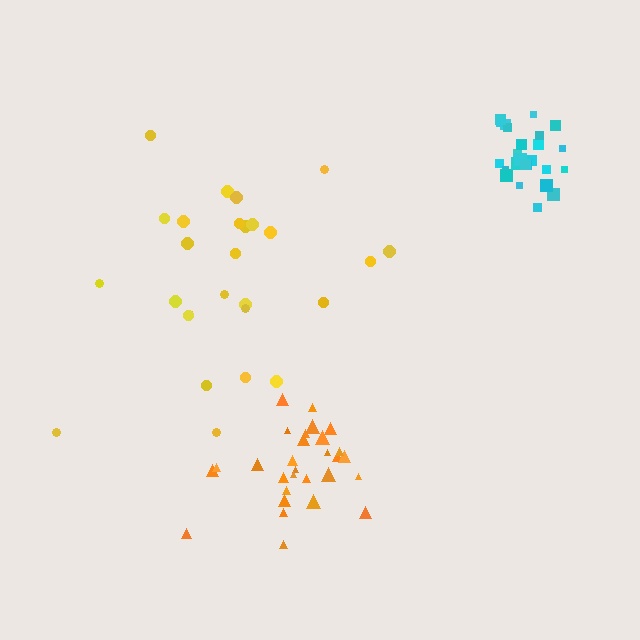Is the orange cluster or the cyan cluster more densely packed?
Cyan.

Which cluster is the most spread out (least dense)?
Yellow.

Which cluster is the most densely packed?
Cyan.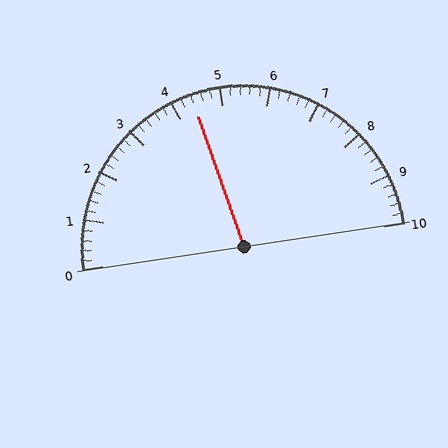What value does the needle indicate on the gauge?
The needle indicates approximately 4.4.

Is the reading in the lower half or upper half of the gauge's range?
The reading is in the lower half of the range (0 to 10).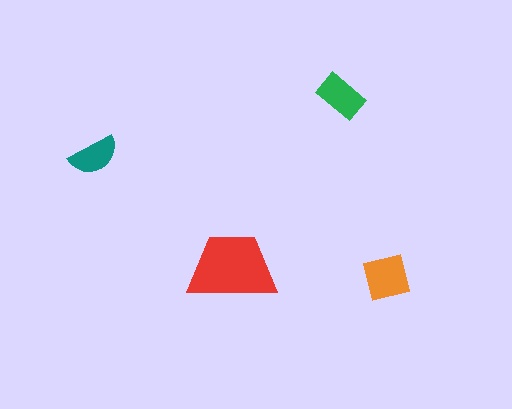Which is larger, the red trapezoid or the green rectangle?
The red trapezoid.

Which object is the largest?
The red trapezoid.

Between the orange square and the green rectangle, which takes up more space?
The orange square.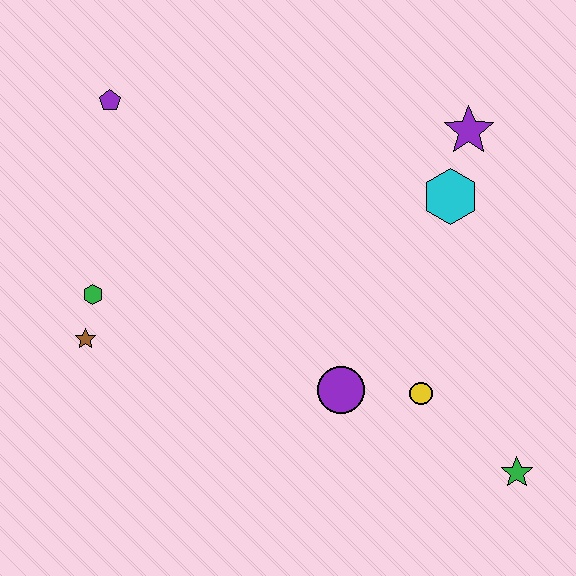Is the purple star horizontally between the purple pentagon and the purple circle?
No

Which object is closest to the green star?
The yellow circle is closest to the green star.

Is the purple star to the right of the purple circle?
Yes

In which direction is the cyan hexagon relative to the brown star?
The cyan hexagon is to the right of the brown star.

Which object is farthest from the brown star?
The green star is farthest from the brown star.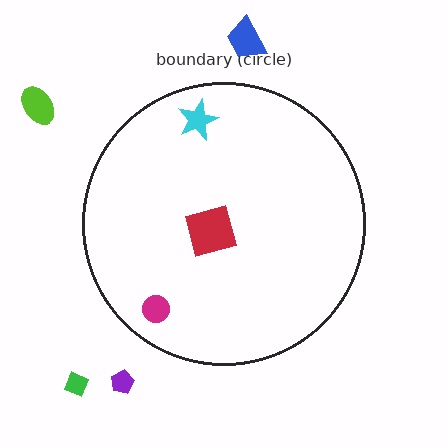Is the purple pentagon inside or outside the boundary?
Outside.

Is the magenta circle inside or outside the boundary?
Inside.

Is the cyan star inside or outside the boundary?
Inside.